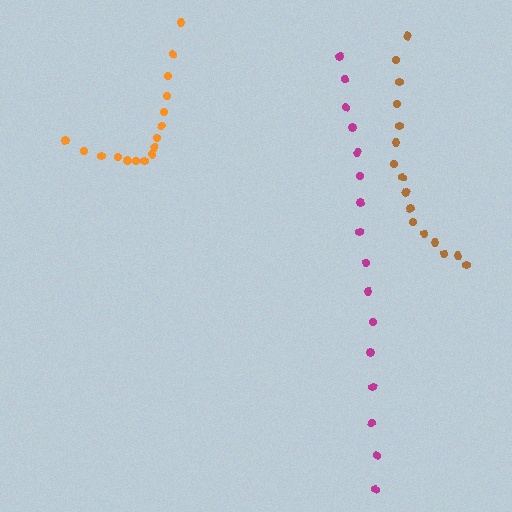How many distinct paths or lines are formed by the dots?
There are 3 distinct paths.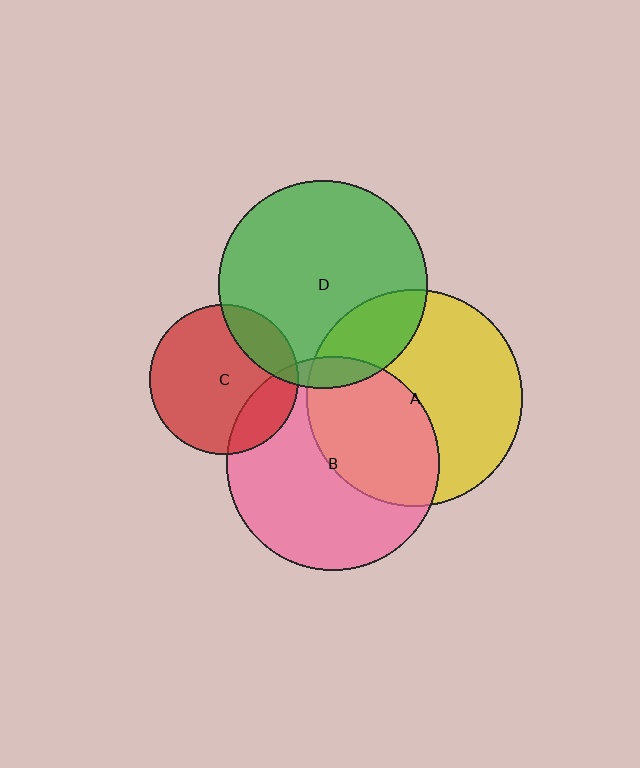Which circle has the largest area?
Circle A (yellow).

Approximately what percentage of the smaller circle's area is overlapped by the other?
Approximately 20%.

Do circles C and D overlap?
Yes.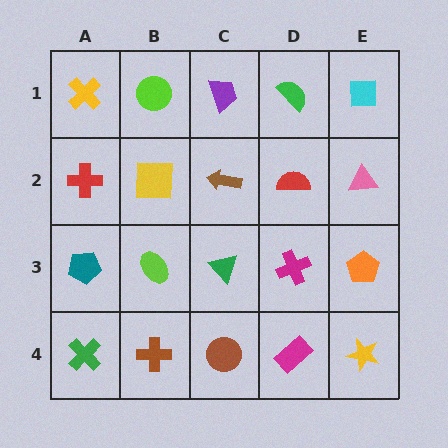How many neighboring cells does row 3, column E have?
3.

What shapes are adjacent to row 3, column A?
A red cross (row 2, column A), a green cross (row 4, column A), a lime ellipse (row 3, column B).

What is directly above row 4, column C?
A green triangle.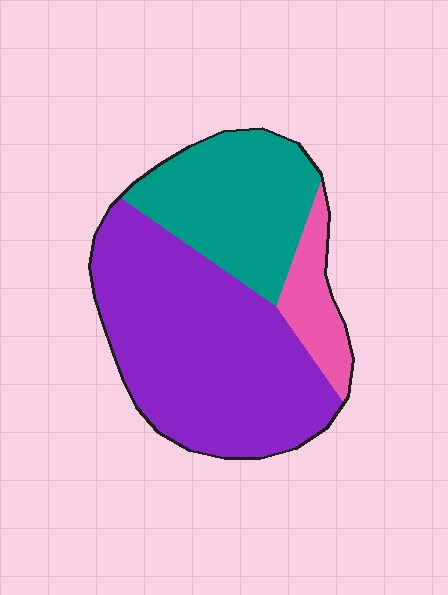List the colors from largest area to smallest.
From largest to smallest: purple, teal, pink.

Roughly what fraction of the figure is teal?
Teal covers about 30% of the figure.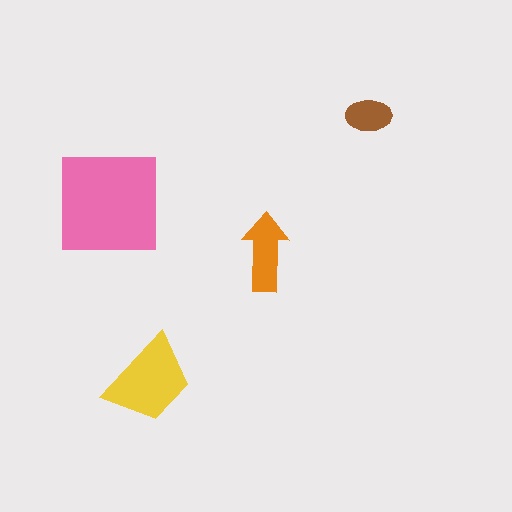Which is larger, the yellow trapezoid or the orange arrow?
The yellow trapezoid.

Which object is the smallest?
The brown ellipse.